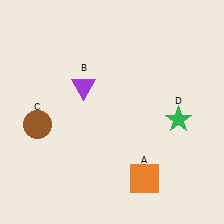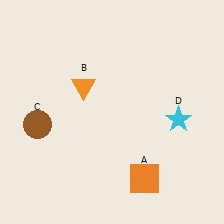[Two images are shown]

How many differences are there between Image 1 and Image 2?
There are 2 differences between the two images.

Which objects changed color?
B changed from purple to orange. D changed from green to cyan.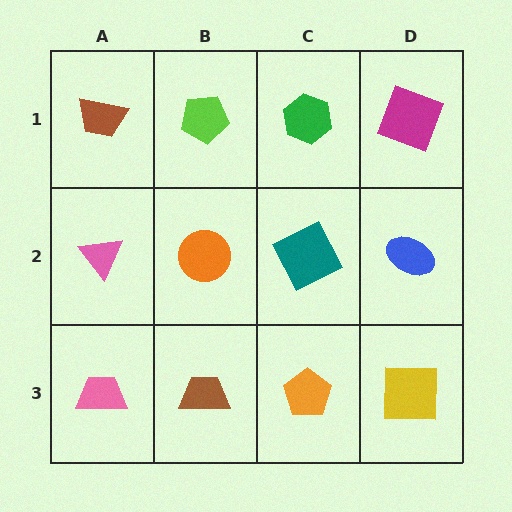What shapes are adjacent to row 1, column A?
A pink triangle (row 2, column A), a lime pentagon (row 1, column B).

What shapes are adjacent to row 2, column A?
A brown trapezoid (row 1, column A), a pink trapezoid (row 3, column A), an orange circle (row 2, column B).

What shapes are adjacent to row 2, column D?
A magenta square (row 1, column D), a yellow square (row 3, column D), a teal square (row 2, column C).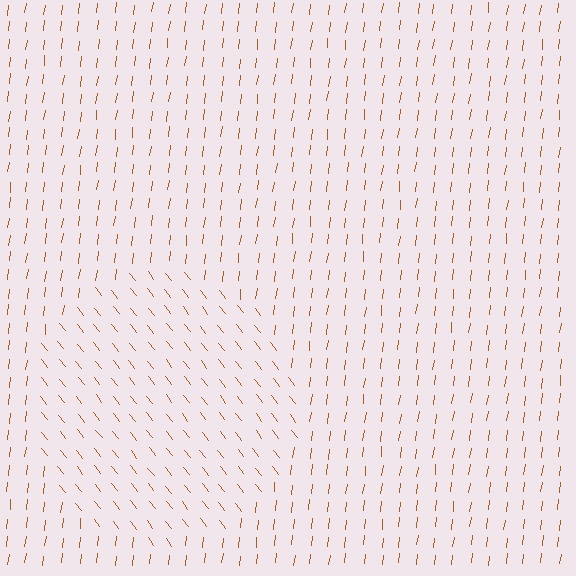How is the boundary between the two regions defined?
The boundary is defined purely by a change in line orientation (approximately 45 degrees difference). All lines are the same color and thickness.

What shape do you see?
I see a circle.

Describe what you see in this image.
The image is filled with small brown line segments. A circle region in the image has lines oriented differently from the surrounding lines, creating a visible texture boundary.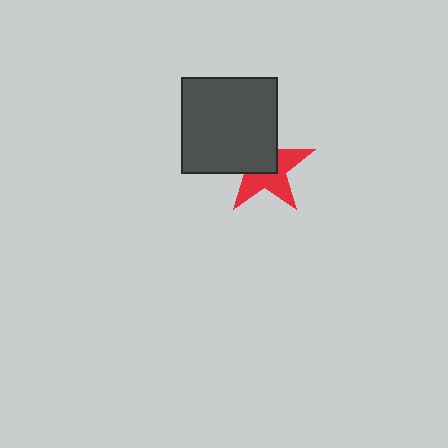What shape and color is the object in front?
The object in front is a dark gray square.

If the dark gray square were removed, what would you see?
You would see the complete red star.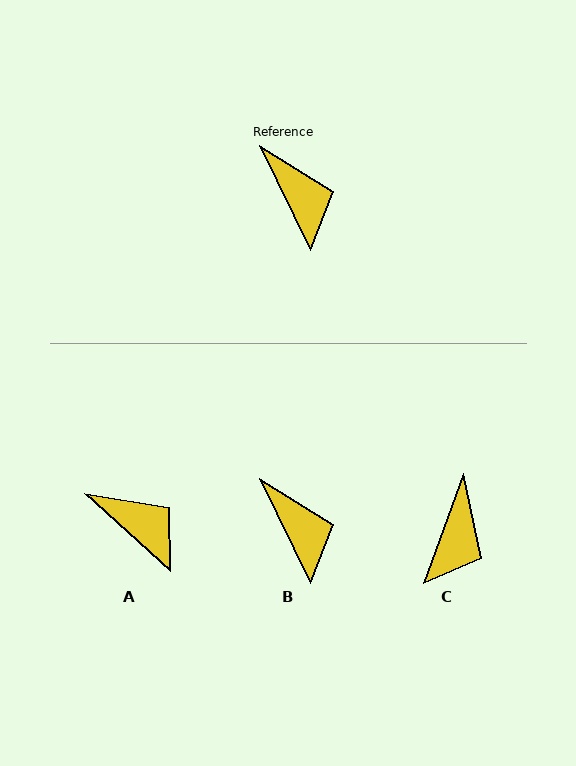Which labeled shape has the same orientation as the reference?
B.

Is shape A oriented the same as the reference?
No, it is off by about 22 degrees.